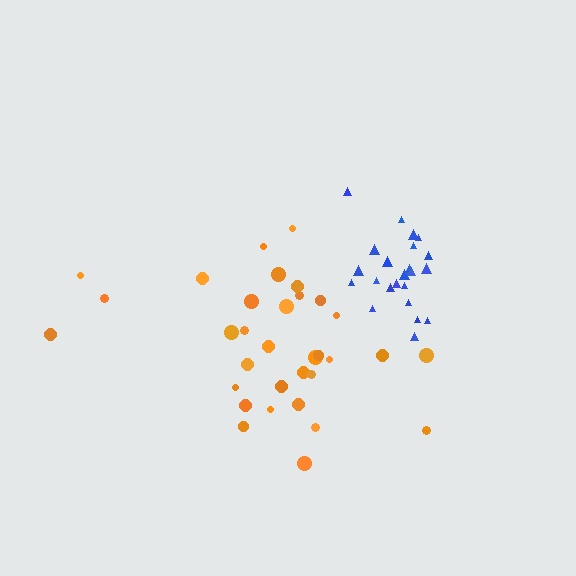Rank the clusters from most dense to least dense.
blue, orange.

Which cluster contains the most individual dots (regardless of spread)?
Orange (33).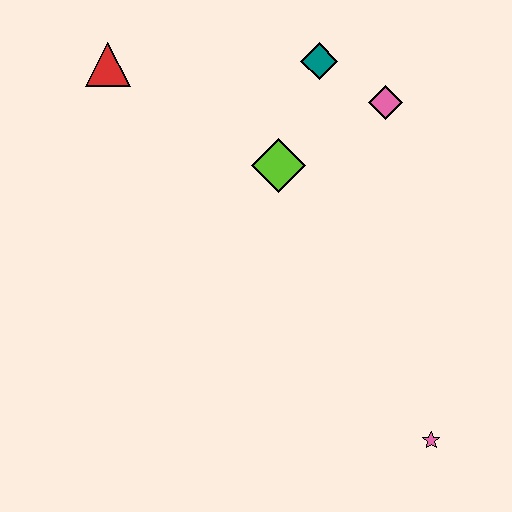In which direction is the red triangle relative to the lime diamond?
The red triangle is to the left of the lime diamond.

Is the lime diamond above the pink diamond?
No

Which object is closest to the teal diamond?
The pink diamond is closest to the teal diamond.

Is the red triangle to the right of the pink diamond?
No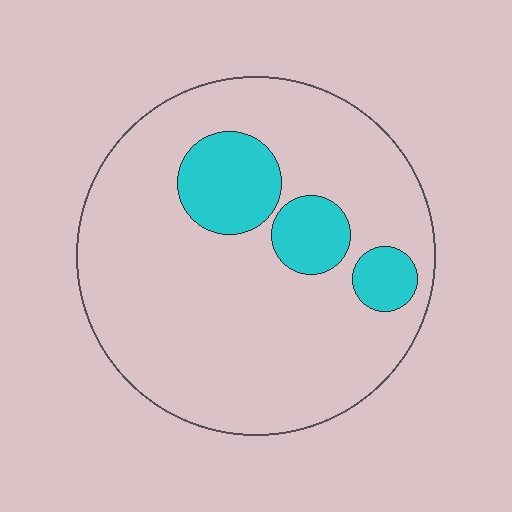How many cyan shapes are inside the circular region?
3.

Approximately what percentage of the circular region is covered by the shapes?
Approximately 15%.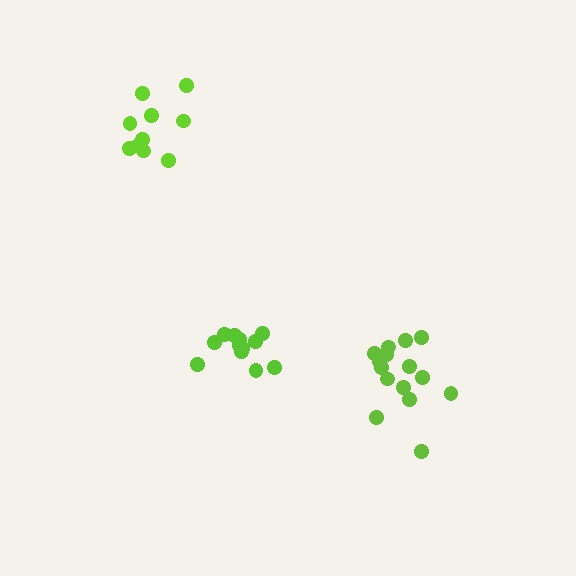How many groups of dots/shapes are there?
There are 3 groups.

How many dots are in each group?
Group 1: 10 dots, Group 2: 13 dots, Group 3: 15 dots (38 total).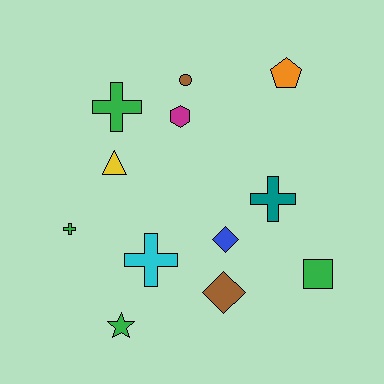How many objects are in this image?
There are 12 objects.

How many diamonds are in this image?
There are 2 diamonds.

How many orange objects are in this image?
There is 1 orange object.